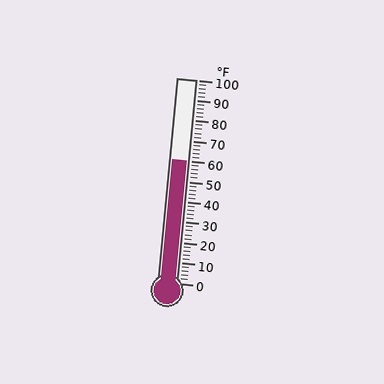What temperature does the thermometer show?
The thermometer shows approximately 60°F.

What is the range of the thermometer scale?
The thermometer scale ranges from 0°F to 100°F.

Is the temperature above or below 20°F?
The temperature is above 20°F.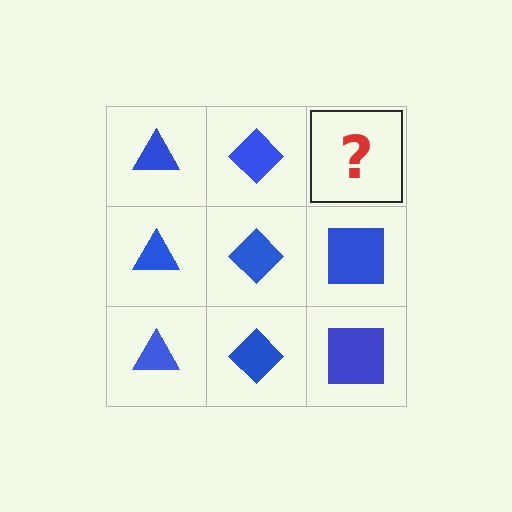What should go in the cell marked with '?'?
The missing cell should contain a blue square.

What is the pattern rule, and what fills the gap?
The rule is that each column has a consistent shape. The gap should be filled with a blue square.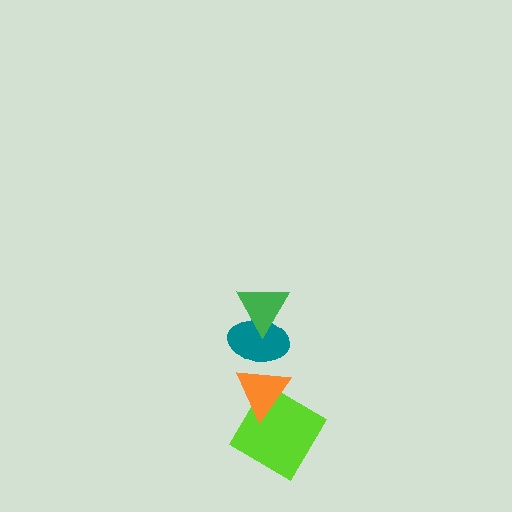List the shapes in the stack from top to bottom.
From top to bottom: the green triangle, the teal ellipse, the orange triangle, the lime diamond.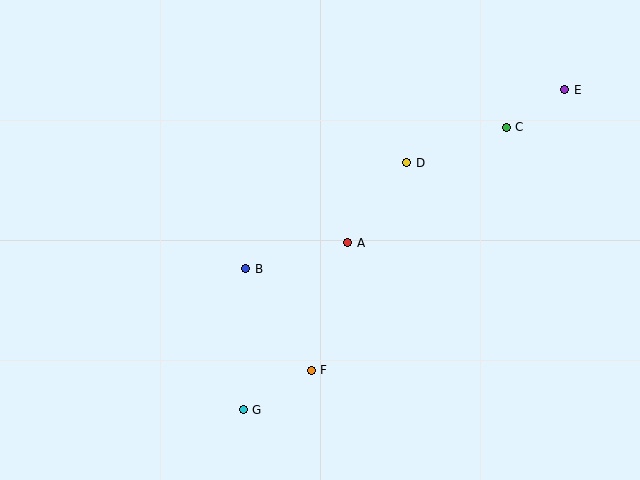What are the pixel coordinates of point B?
Point B is at (246, 269).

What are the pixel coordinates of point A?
Point A is at (348, 243).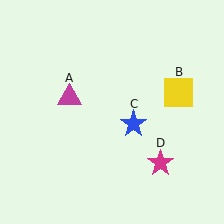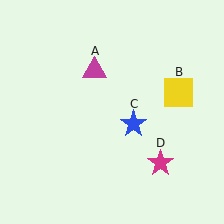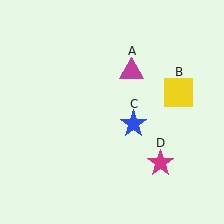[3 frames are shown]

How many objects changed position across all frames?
1 object changed position: magenta triangle (object A).